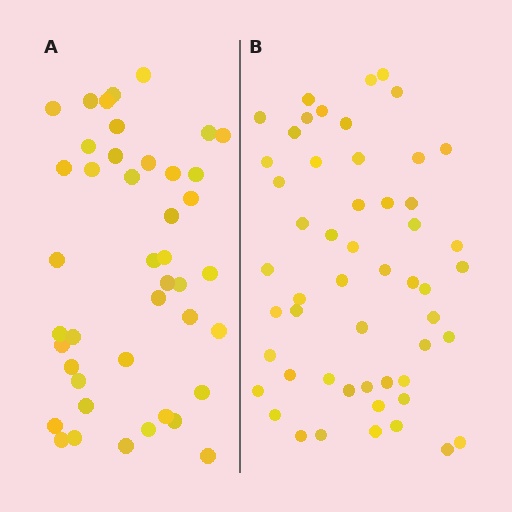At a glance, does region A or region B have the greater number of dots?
Region B (the right region) has more dots.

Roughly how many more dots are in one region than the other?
Region B has roughly 10 or so more dots than region A.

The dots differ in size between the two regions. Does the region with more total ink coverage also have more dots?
No. Region A has more total ink coverage because its dots are larger, but region B actually contains more individual dots. Total area can be misleading — the number of items is what matters here.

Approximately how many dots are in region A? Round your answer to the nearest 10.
About 40 dots. (The exact count is 43, which rounds to 40.)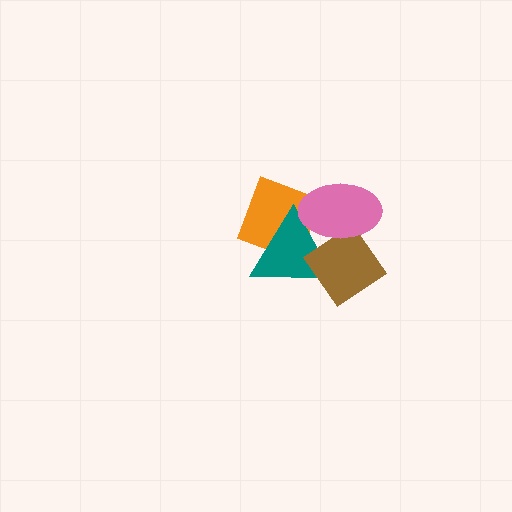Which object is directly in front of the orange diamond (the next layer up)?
The teal triangle is directly in front of the orange diamond.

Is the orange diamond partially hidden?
Yes, it is partially covered by another shape.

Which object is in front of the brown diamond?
The pink ellipse is in front of the brown diamond.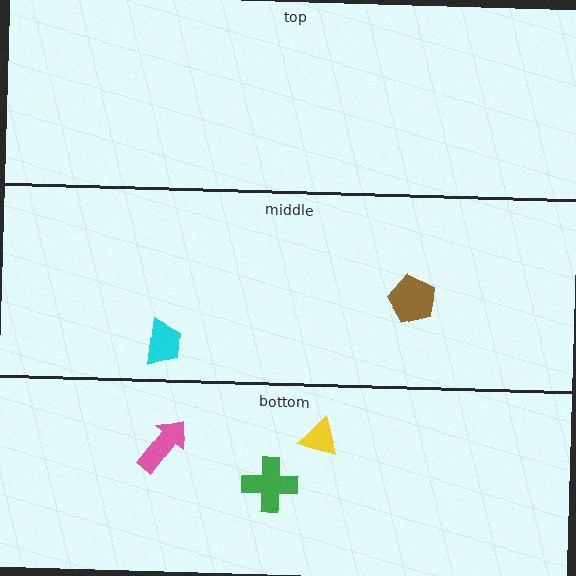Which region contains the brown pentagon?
The middle region.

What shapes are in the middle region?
The cyan trapezoid, the brown pentagon.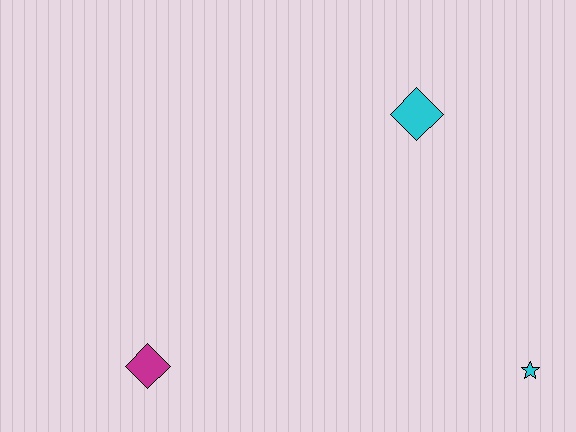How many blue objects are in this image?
There are no blue objects.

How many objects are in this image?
There are 3 objects.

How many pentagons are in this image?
There are no pentagons.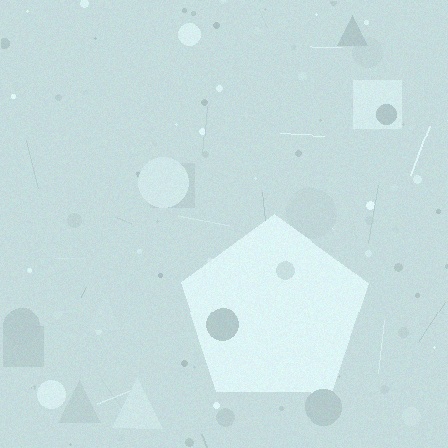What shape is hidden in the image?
A pentagon is hidden in the image.